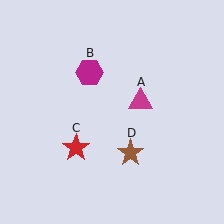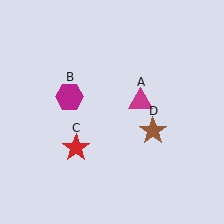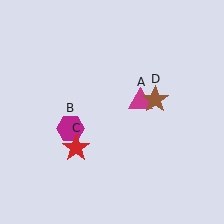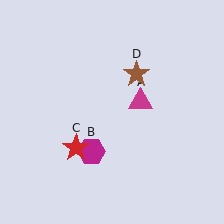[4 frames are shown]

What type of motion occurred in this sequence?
The magenta hexagon (object B), brown star (object D) rotated counterclockwise around the center of the scene.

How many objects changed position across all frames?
2 objects changed position: magenta hexagon (object B), brown star (object D).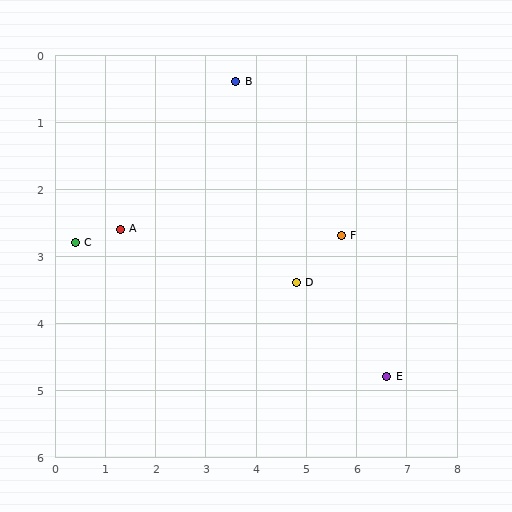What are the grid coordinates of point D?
Point D is at approximately (4.8, 3.4).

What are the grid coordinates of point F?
Point F is at approximately (5.7, 2.7).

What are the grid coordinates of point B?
Point B is at approximately (3.6, 0.4).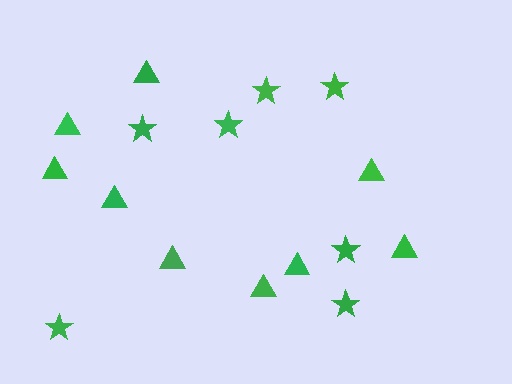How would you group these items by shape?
There are 2 groups: one group of stars (7) and one group of triangles (9).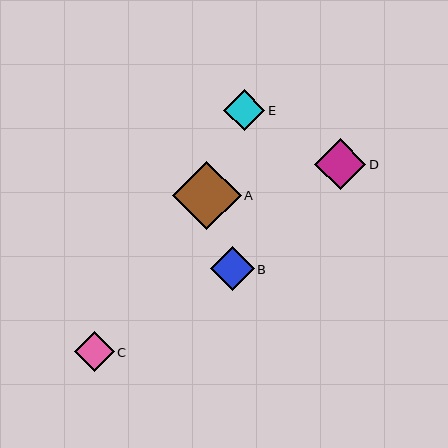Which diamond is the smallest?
Diamond C is the smallest with a size of approximately 40 pixels.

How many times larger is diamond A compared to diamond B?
Diamond A is approximately 1.6 times the size of diamond B.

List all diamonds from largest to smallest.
From largest to smallest: A, D, B, E, C.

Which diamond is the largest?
Diamond A is the largest with a size of approximately 69 pixels.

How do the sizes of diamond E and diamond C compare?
Diamond E and diamond C are approximately the same size.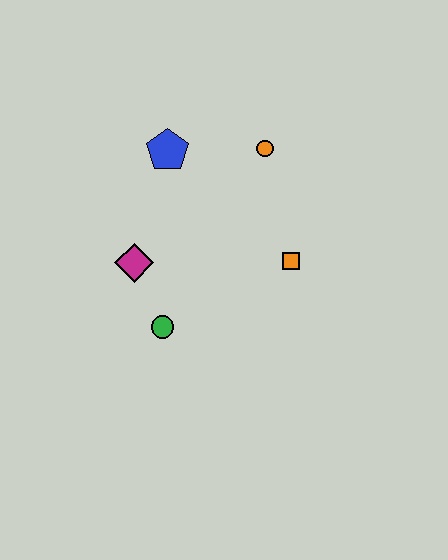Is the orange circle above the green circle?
Yes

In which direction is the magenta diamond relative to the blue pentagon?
The magenta diamond is below the blue pentagon.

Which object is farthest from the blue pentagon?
The green circle is farthest from the blue pentagon.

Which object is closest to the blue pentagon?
The orange circle is closest to the blue pentagon.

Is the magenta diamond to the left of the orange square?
Yes